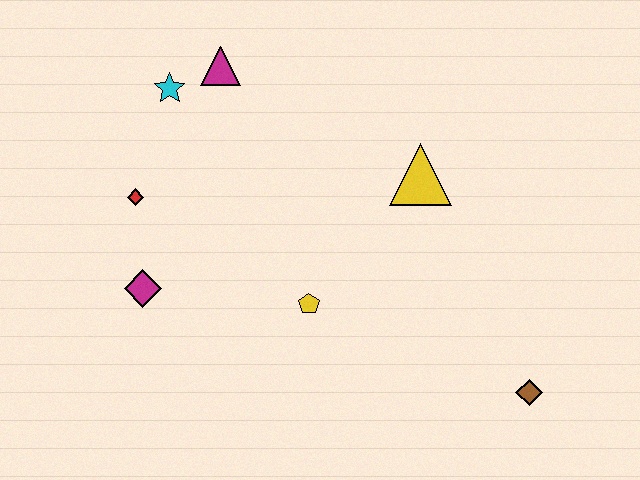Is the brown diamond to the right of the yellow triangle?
Yes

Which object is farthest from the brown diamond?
The cyan star is farthest from the brown diamond.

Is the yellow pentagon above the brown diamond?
Yes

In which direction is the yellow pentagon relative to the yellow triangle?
The yellow pentagon is below the yellow triangle.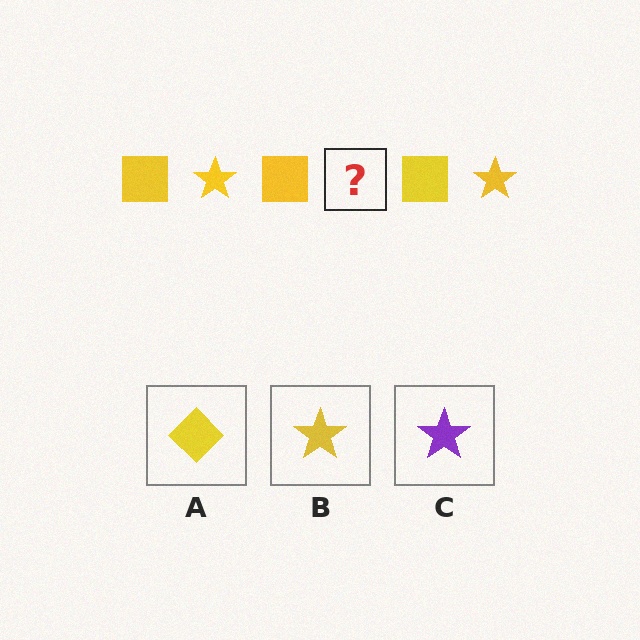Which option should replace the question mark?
Option B.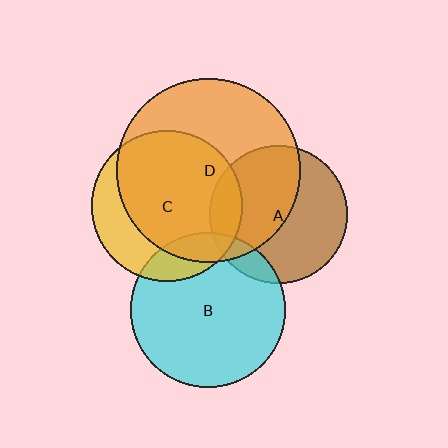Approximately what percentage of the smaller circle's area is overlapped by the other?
Approximately 70%.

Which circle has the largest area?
Circle D (orange).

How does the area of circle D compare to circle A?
Approximately 1.8 times.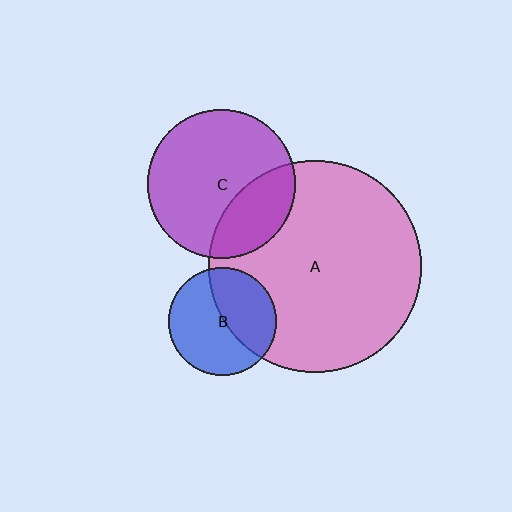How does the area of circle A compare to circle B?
Approximately 3.9 times.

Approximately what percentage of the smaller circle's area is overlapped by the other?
Approximately 30%.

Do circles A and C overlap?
Yes.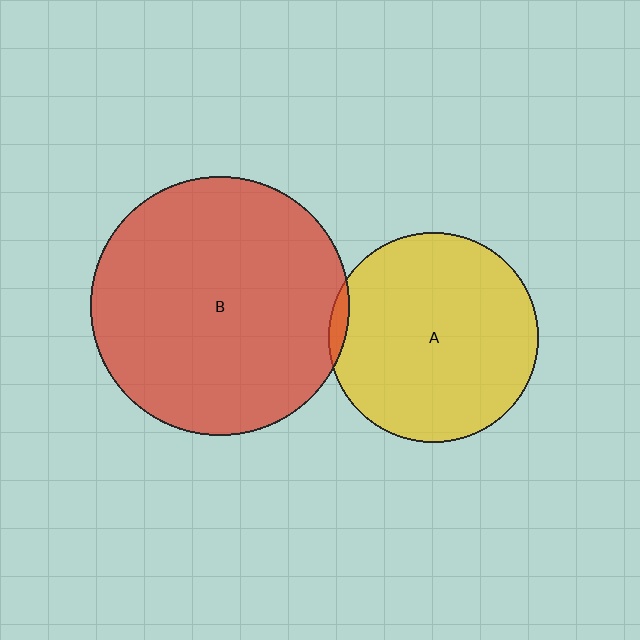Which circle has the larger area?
Circle B (red).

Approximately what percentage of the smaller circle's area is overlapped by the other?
Approximately 5%.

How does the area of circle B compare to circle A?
Approximately 1.5 times.